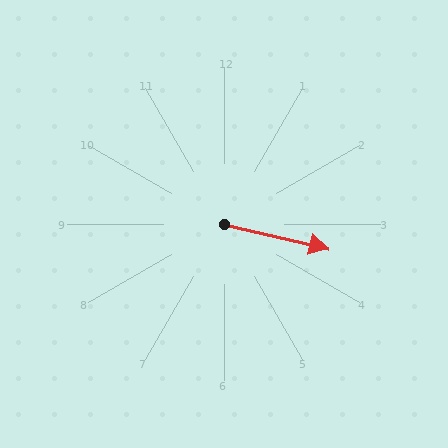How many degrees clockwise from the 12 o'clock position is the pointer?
Approximately 103 degrees.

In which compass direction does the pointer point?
East.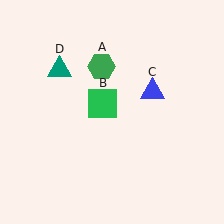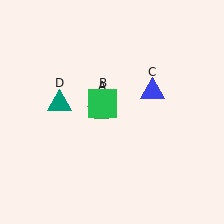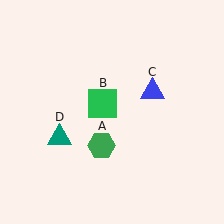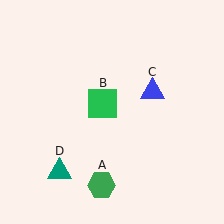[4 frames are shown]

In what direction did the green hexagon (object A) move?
The green hexagon (object A) moved down.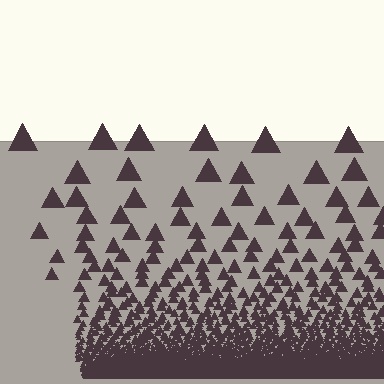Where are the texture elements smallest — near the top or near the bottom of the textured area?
Near the bottom.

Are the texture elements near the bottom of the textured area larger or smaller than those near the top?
Smaller. The gradient is inverted — elements near the bottom are smaller and denser.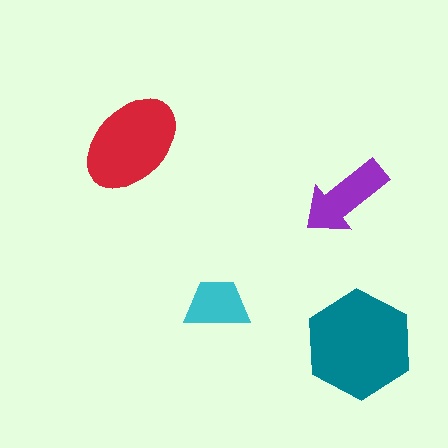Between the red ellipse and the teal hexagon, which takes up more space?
The teal hexagon.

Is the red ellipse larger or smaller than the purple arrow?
Larger.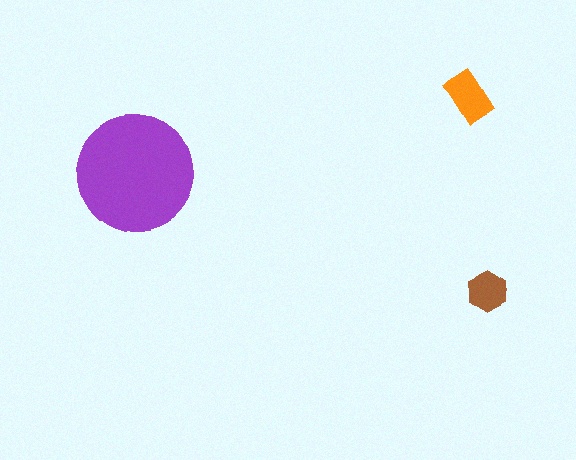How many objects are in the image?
There are 3 objects in the image.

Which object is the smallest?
The brown hexagon.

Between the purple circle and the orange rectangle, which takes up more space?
The purple circle.